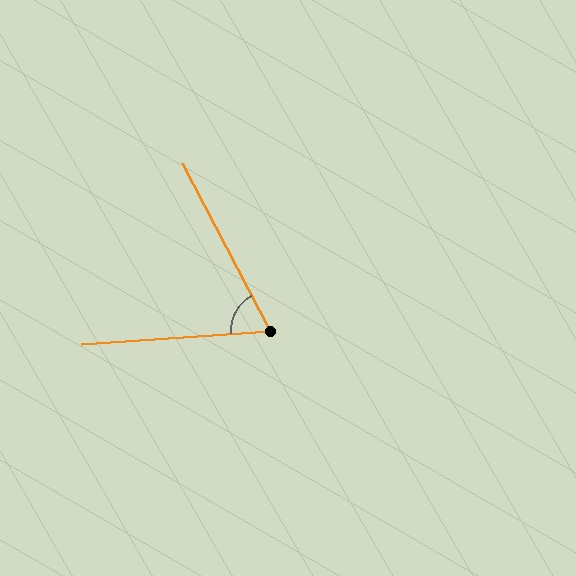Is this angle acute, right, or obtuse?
It is acute.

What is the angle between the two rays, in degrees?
Approximately 66 degrees.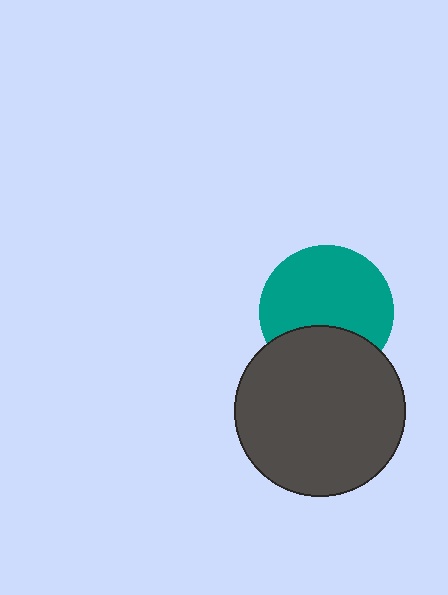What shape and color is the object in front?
The object in front is a dark gray circle.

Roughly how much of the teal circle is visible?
Most of it is visible (roughly 70%).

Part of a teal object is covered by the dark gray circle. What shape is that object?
It is a circle.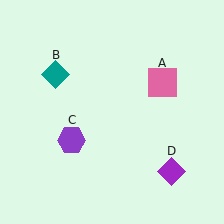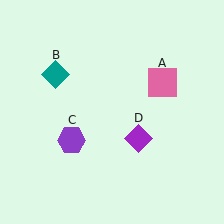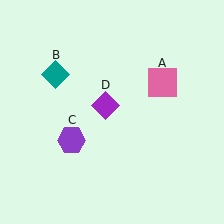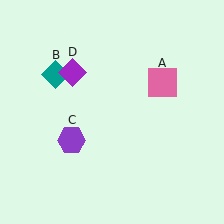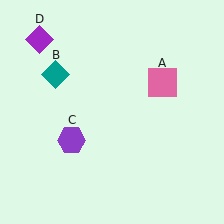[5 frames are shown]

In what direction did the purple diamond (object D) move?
The purple diamond (object D) moved up and to the left.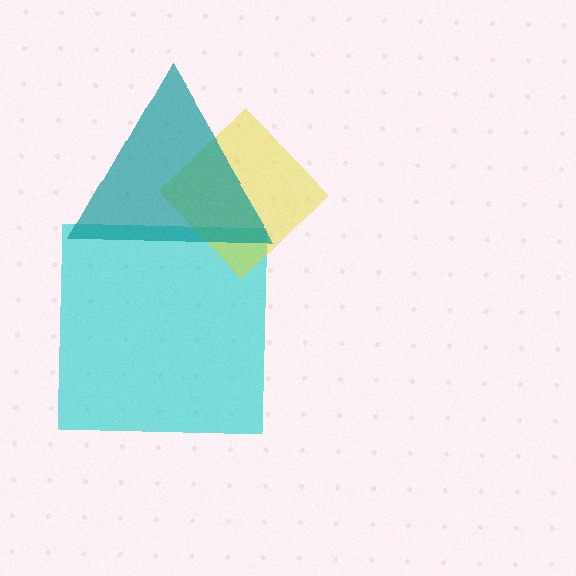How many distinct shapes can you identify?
There are 3 distinct shapes: a cyan square, a yellow diamond, a teal triangle.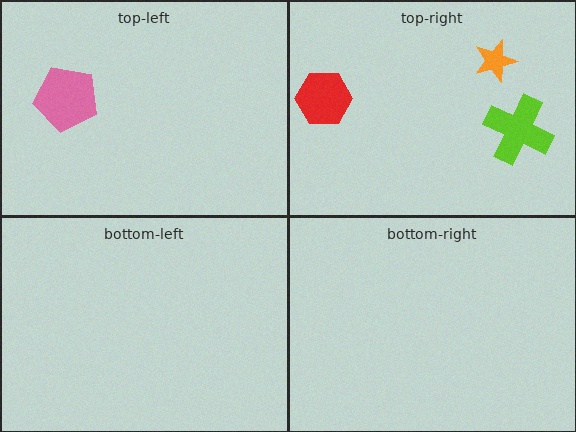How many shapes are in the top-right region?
3.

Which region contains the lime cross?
The top-right region.